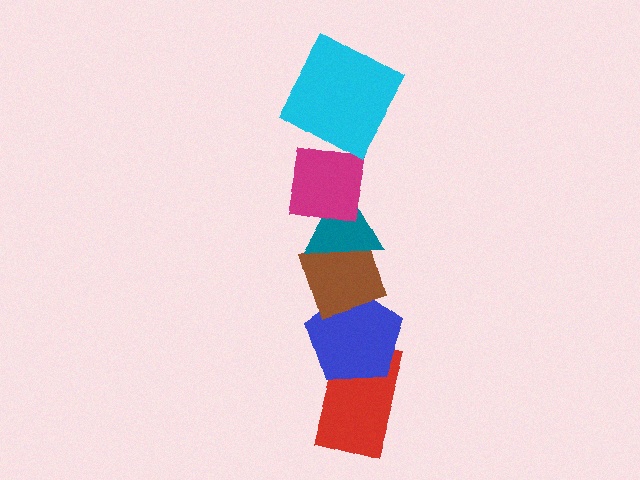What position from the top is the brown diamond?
The brown diamond is 4th from the top.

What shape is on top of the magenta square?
The cyan square is on top of the magenta square.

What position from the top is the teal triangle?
The teal triangle is 3rd from the top.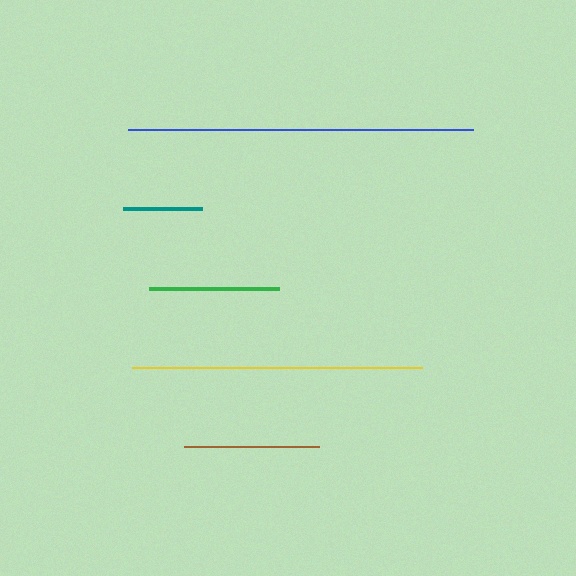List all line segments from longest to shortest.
From longest to shortest: blue, yellow, brown, green, teal.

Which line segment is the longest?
The blue line is the longest at approximately 345 pixels.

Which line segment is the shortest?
The teal line is the shortest at approximately 79 pixels.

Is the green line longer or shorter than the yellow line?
The yellow line is longer than the green line.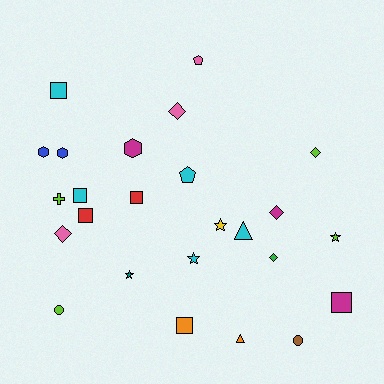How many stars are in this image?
There are 4 stars.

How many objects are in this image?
There are 25 objects.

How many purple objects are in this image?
There are no purple objects.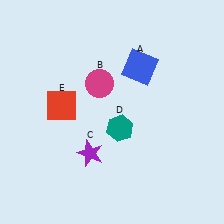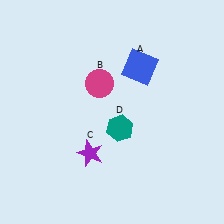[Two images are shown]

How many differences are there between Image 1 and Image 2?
There is 1 difference between the two images.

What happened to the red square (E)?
The red square (E) was removed in Image 2. It was in the top-left area of Image 1.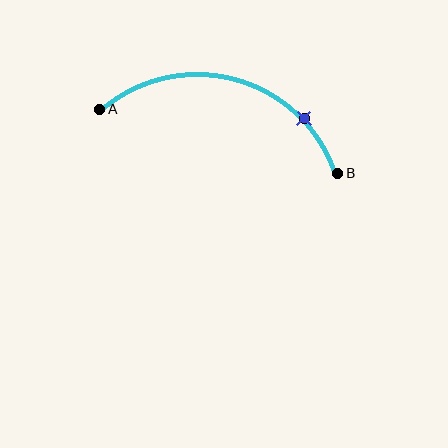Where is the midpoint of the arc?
The arc midpoint is the point on the curve farthest from the straight line joining A and B. It sits above that line.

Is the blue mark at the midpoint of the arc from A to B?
No. The blue mark lies on the arc but is closer to endpoint B. The arc midpoint would be at the point on the curve equidistant along the arc from both A and B.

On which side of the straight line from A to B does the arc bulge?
The arc bulges above the straight line connecting A and B.